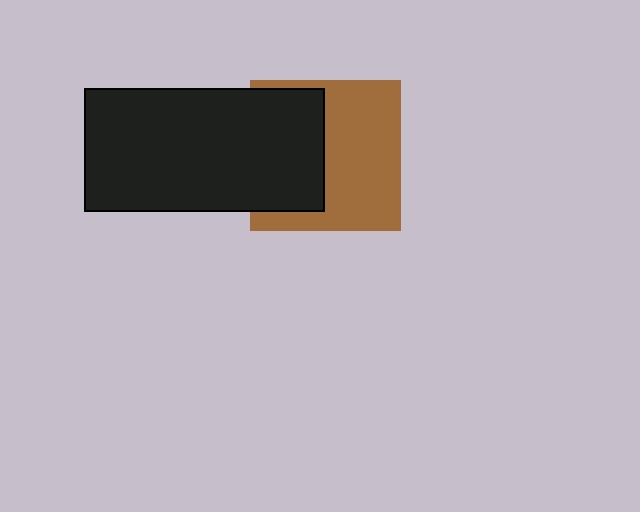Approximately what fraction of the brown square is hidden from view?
Roughly 41% of the brown square is hidden behind the black rectangle.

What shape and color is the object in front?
The object in front is a black rectangle.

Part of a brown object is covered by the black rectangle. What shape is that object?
It is a square.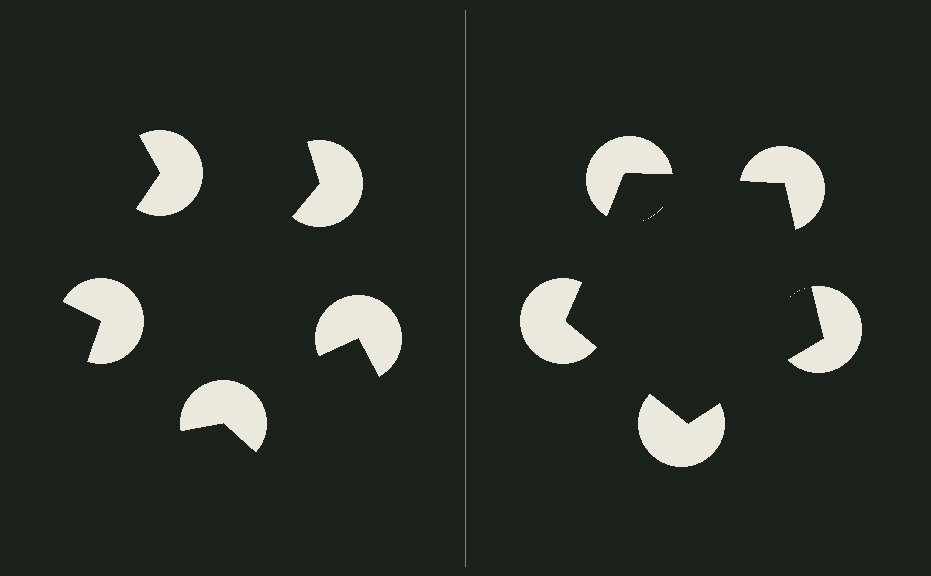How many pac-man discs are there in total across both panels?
10 — 5 on each side.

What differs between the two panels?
The pac-man discs are positioned identically on both sides; only the wedge orientations differ. On the right they align to a pentagon; on the left they are misaligned.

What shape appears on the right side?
An illusory pentagon.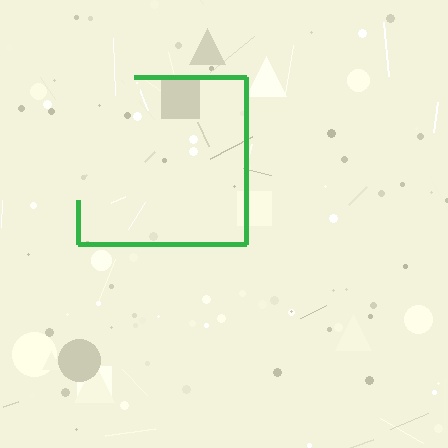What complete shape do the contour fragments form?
The contour fragments form a square.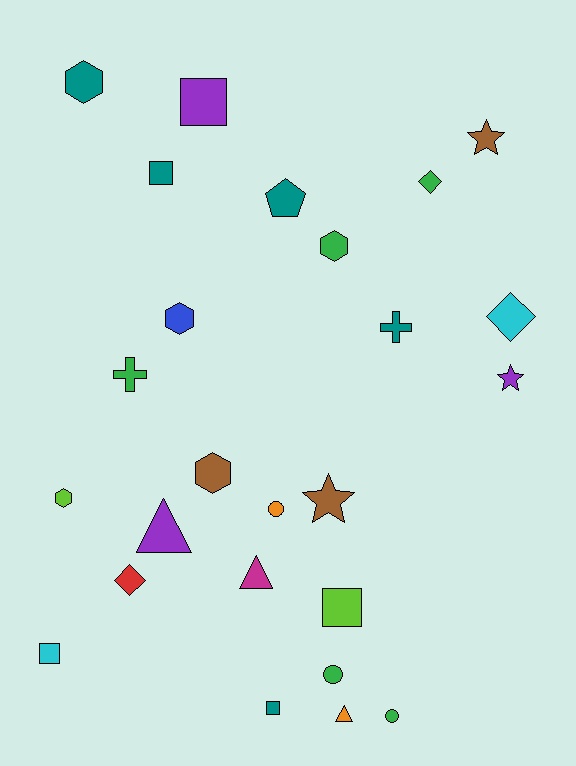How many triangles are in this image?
There are 3 triangles.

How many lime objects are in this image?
There are 2 lime objects.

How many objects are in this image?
There are 25 objects.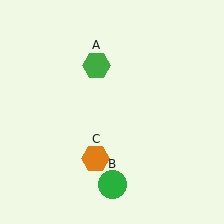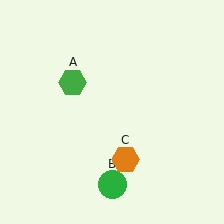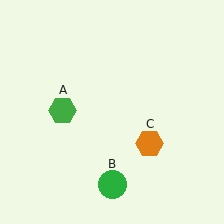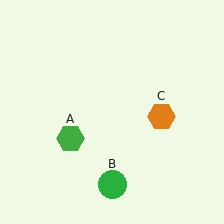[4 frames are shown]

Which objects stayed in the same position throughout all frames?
Green circle (object B) remained stationary.